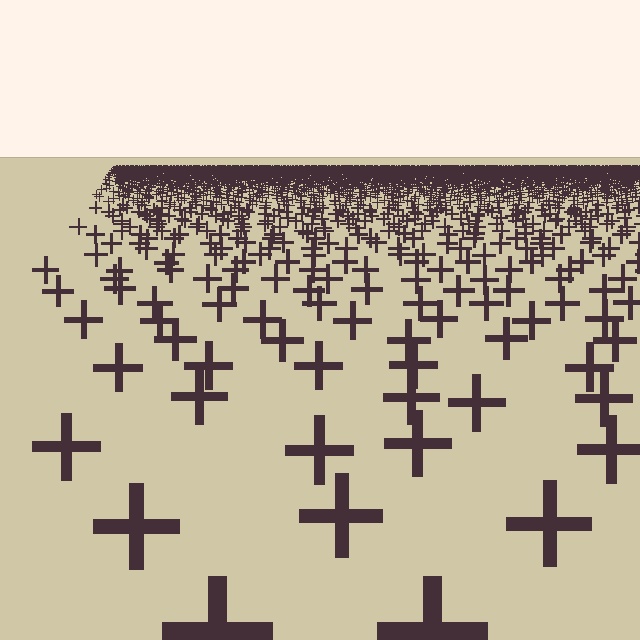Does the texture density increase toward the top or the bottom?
Density increases toward the top.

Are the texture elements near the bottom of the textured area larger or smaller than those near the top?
Larger. Near the bottom, elements are closer to the viewer and appear at a bigger on-screen size.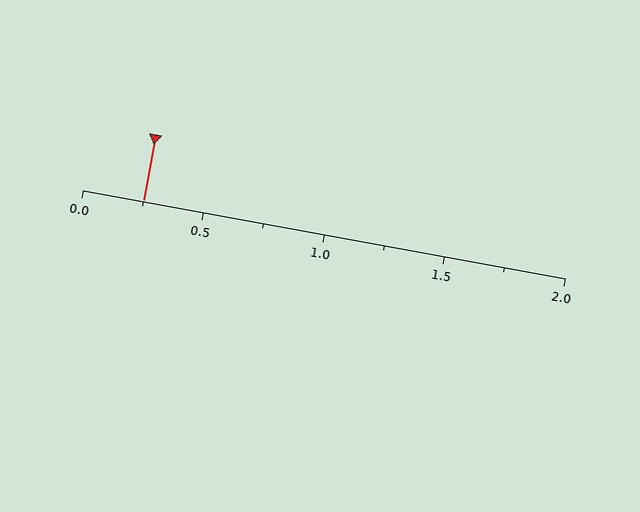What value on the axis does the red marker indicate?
The marker indicates approximately 0.25.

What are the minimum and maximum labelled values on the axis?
The axis runs from 0.0 to 2.0.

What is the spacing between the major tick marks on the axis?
The major ticks are spaced 0.5 apart.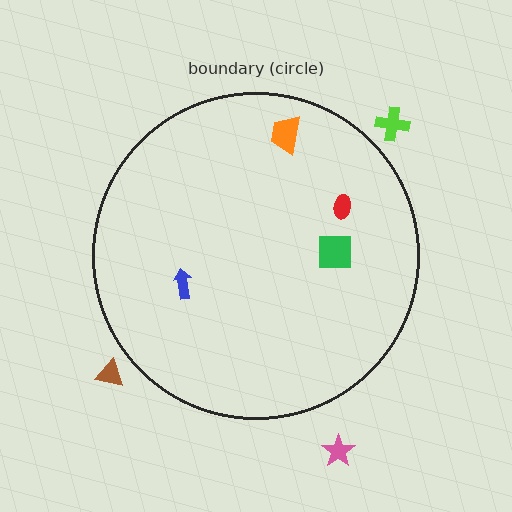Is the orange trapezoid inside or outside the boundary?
Inside.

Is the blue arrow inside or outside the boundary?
Inside.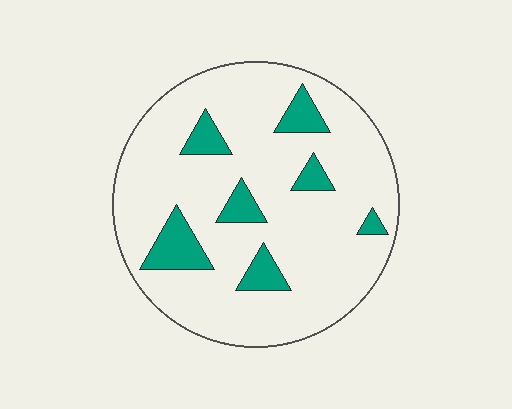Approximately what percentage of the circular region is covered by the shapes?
Approximately 15%.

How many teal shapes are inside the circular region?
7.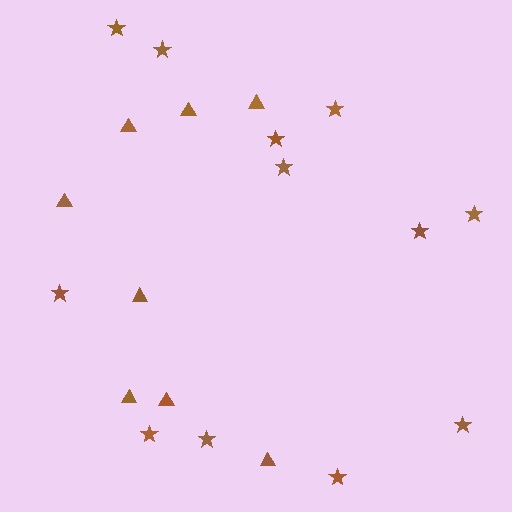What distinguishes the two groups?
There are 2 groups: one group of triangles (8) and one group of stars (12).